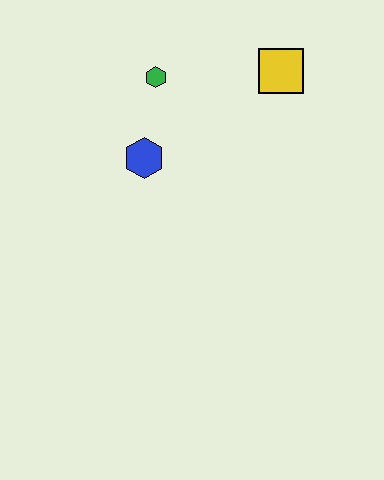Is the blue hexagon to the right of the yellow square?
No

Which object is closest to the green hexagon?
The blue hexagon is closest to the green hexagon.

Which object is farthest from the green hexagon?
The yellow square is farthest from the green hexagon.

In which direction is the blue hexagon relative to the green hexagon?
The blue hexagon is below the green hexagon.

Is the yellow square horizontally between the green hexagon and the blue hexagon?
No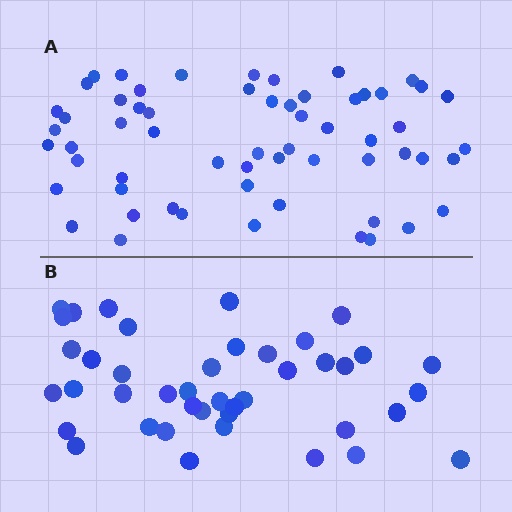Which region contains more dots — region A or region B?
Region A (the top region) has more dots.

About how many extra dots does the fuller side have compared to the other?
Region A has approximately 20 more dots than region B.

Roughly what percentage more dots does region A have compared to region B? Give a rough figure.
About 45% more.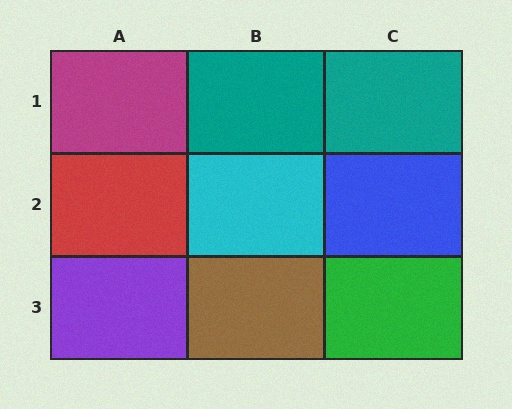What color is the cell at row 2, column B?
Cyan.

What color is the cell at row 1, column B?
Teal.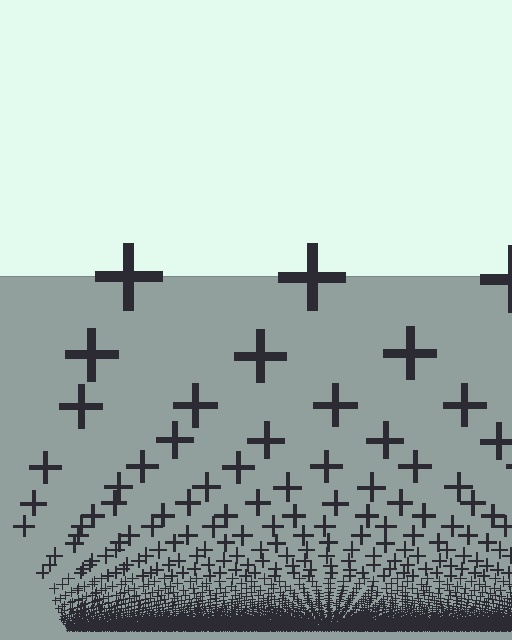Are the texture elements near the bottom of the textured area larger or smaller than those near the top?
Smaller. The gradient is inverted — elements near the bottom are smaller and denser.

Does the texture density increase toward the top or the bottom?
Density increases toward the bottom.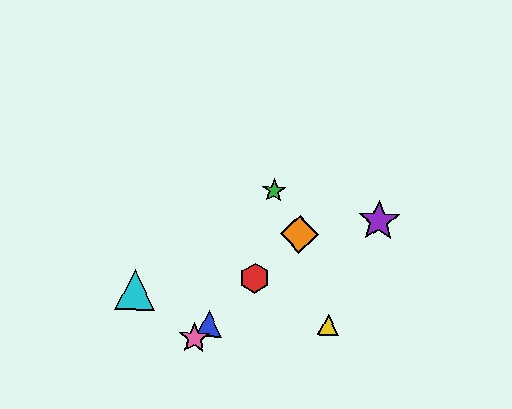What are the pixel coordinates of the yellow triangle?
The yellow triangle is at (328, 325).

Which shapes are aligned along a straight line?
The red hexagon, the blue triangle, the orange diamond, the pink star are aligned along a straight line.